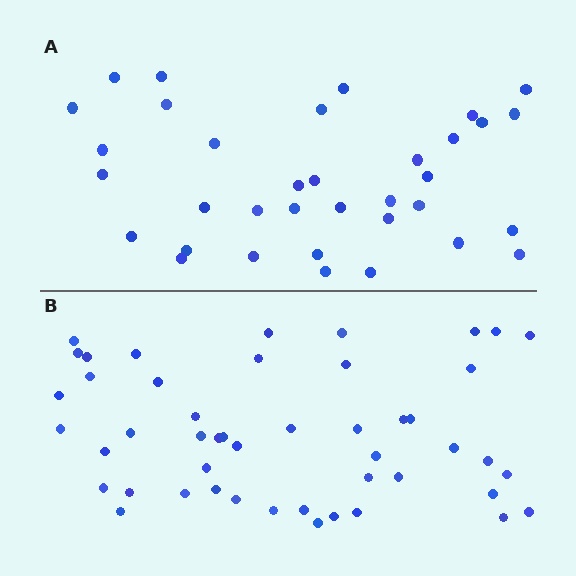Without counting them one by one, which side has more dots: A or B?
Region B (the bottom region) has more dots.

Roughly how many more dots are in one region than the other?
Region B has approximately 15 more dots than region A.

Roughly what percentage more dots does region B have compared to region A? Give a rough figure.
About 35% more.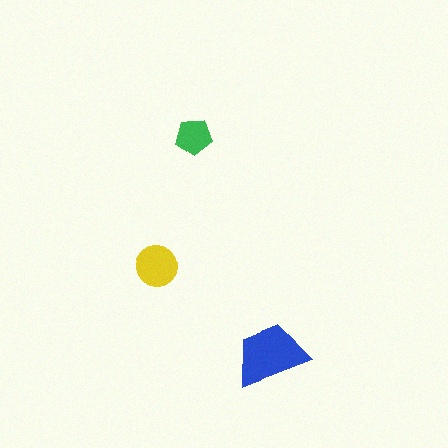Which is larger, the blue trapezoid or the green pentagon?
The blue trapezoid.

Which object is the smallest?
The green pentagon.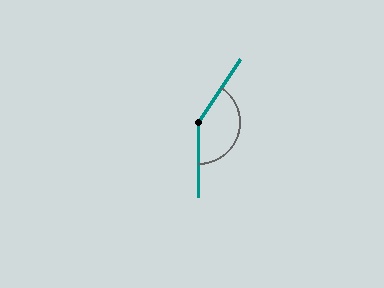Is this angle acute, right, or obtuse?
It is obtuse.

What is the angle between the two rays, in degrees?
Approximately 146 degrees.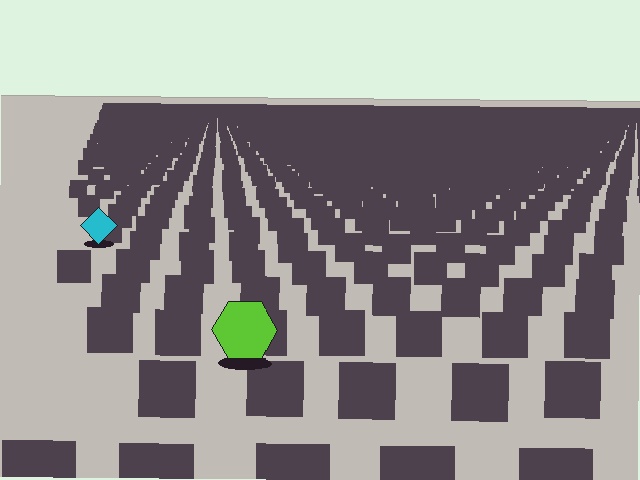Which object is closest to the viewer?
The lime hexagon is closest. The texture marks near it are larger and more spread out.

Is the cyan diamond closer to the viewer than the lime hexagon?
No. The lime hexagon is closer — you can tell from the texture gradient: the ground texture is coarser near it.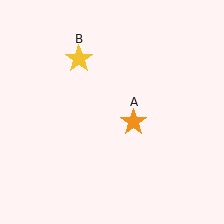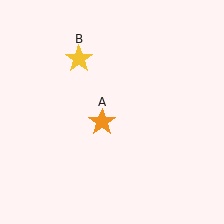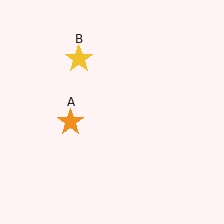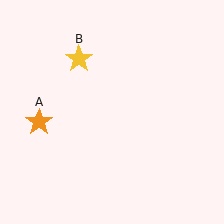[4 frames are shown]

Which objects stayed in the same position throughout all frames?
Yellow star (object B) remained stationary.